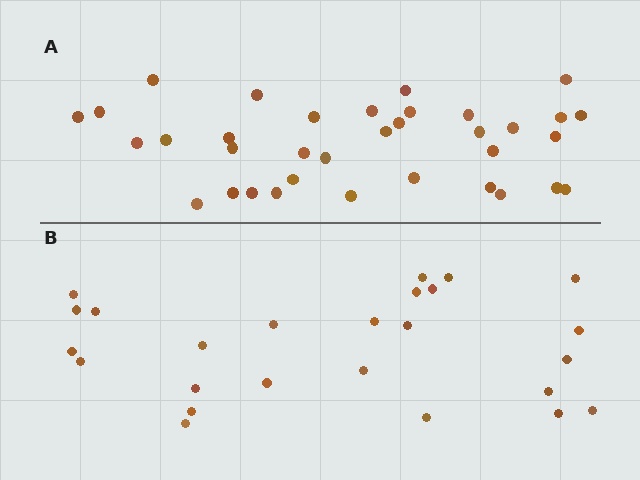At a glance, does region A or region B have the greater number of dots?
Region A (the top region) has more dots.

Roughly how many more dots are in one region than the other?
Region A has roughly 10 or so more dots than region B.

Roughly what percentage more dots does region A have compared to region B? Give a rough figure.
About 40% more.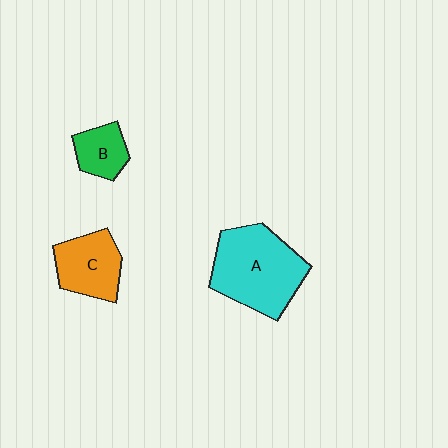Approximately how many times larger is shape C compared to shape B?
Approximately 1.6 times.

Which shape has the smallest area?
Shape B (green).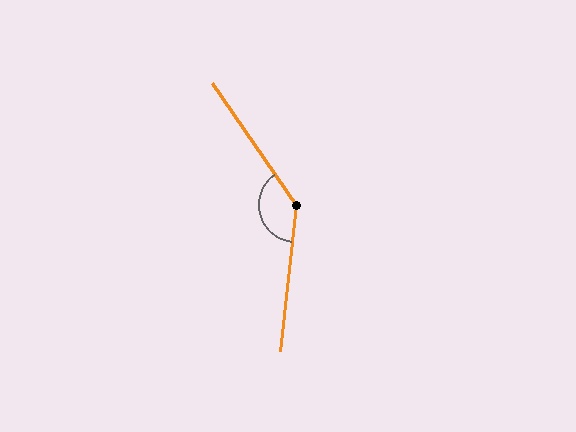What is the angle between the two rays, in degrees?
Approximately 139 degrees.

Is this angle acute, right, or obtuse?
It is obtuse.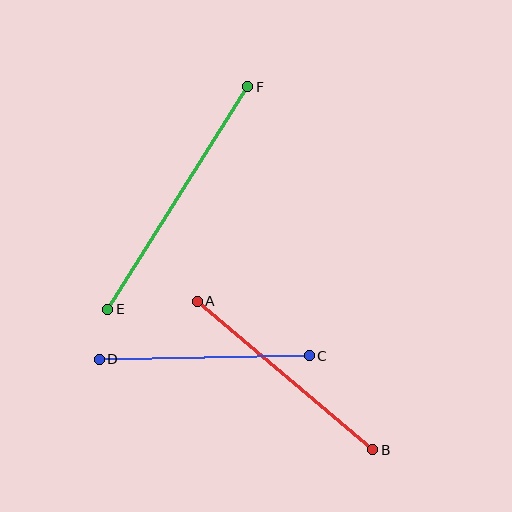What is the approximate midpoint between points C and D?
The midpoint is at approximately (204, 358) pixels.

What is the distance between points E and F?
The distance is approximately 263 pixels.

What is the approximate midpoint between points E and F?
The midpoint is at approximately (178, 198) pixels.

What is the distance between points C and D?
The distance is approximately 210 pixels.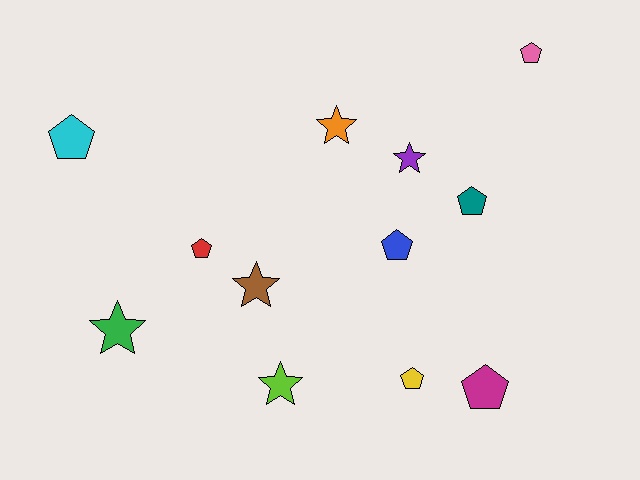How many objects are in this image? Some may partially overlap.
There are 12 objects.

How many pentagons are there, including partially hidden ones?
There are 7 pentagons.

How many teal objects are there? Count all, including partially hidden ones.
There is 1 teal object.